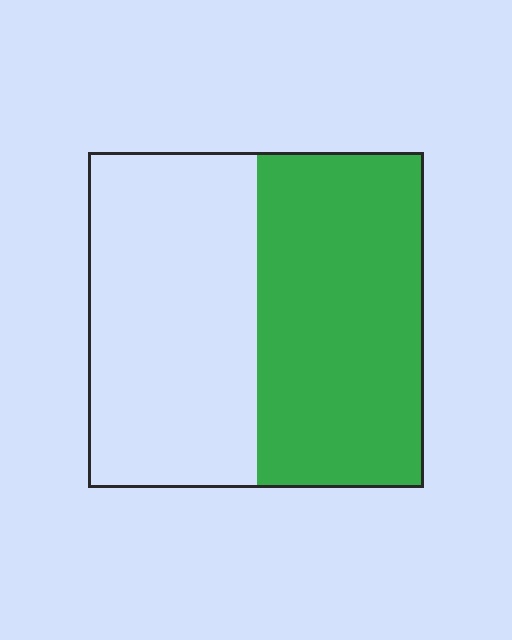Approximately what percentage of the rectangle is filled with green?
Approximately 50%.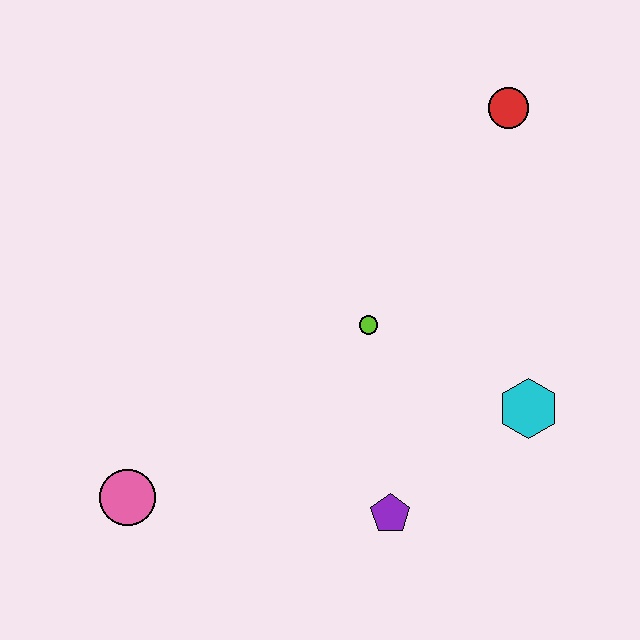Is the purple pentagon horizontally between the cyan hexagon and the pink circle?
Yes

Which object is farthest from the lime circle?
The pink circle is farthest from the lime circle.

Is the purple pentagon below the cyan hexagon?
Yes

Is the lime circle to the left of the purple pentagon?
Yes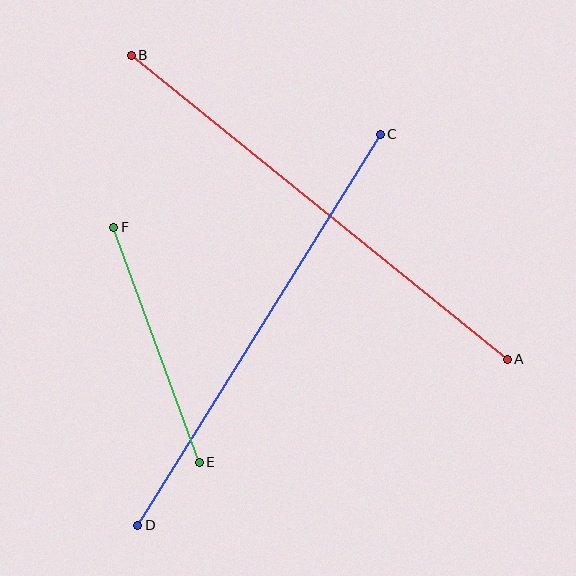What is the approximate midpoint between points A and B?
The midpoint is at approximately (319, 207) pixels.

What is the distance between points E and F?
The distance is approximately 250 pixels.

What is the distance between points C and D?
The distance is approximately 460 pixels.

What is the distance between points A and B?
The distance is approximately 484 pixels.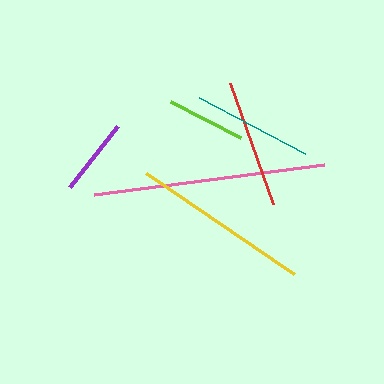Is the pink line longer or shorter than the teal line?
The pink line is longer than the teal line.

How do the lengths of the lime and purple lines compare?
The lime and purple lines are approximately the same length.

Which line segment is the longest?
The pink line is the longest at approximately 232 pixels.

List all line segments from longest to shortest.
From longest to shortest: pink, yellow, red, teal, lime, purple.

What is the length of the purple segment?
The purple segment is approximately 77 pixels long.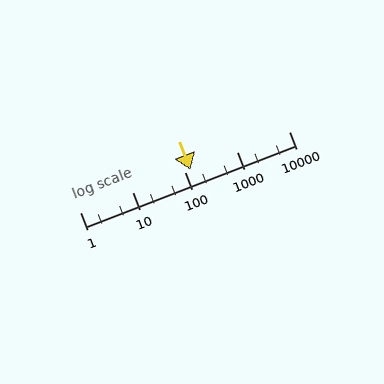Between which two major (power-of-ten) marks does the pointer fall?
The pointer is between 100 and 1000.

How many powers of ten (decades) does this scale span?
The scale spans 4 decades, from 1 to 10000.